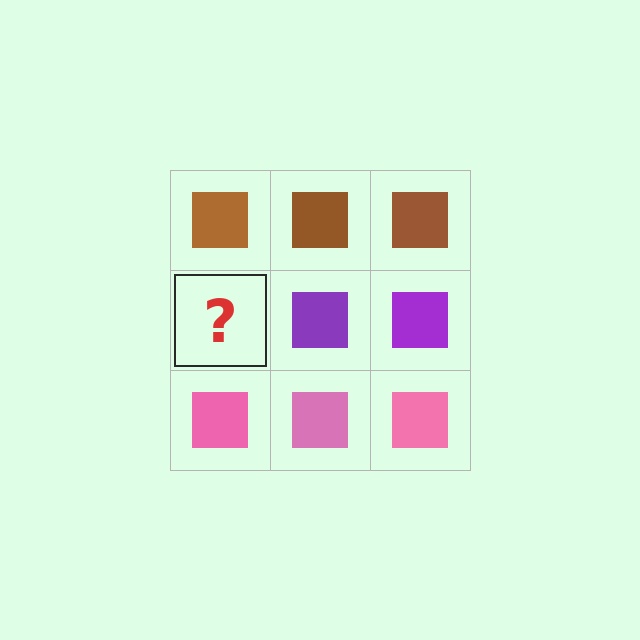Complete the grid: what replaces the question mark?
The question mark should be replaced with a purple square.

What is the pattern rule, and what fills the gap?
The rule is that each row has a consistent color. The gap should be filled with a purple square.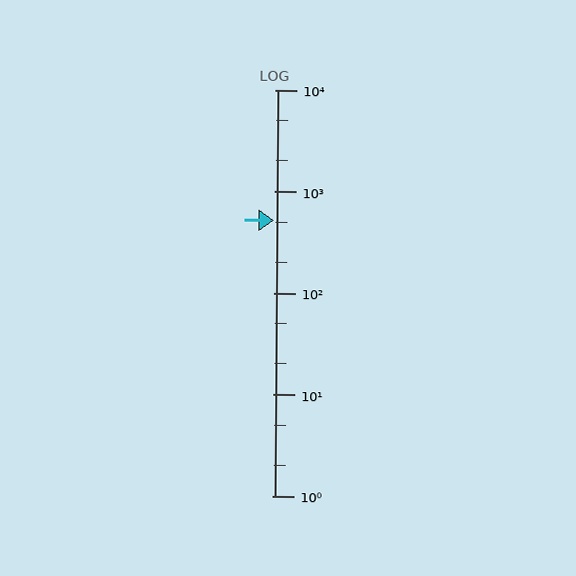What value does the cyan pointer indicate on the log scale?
The pointer indicates approximately 520.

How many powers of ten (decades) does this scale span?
The scale spans 4 decades, from 1 to 10000.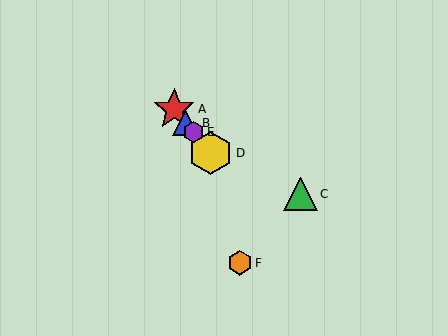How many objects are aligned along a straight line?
4 objects (A, B, D, E) are aligned along a straight line.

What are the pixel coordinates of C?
Object C is at (301, 194).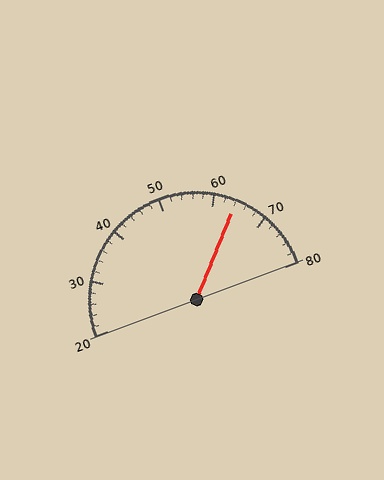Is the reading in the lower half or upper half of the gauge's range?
The reading is in the upper half of the range (20 to 80).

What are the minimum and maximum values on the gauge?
The gauge ranges from 20 to 80.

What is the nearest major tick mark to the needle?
The nearest major tick mark is 60.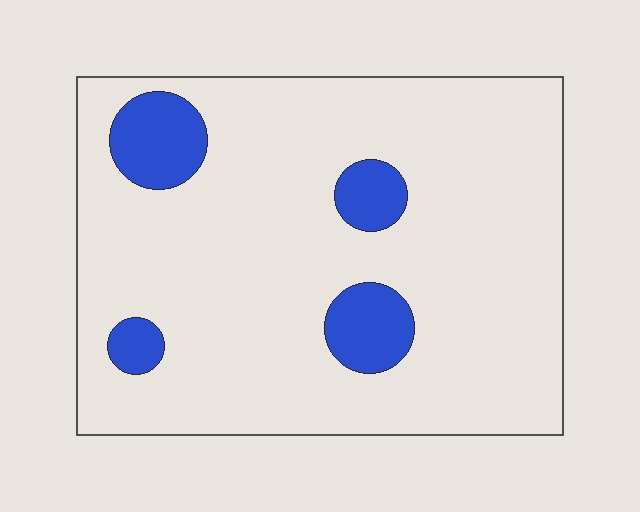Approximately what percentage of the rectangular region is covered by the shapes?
Approximately 10%.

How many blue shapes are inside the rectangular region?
4.